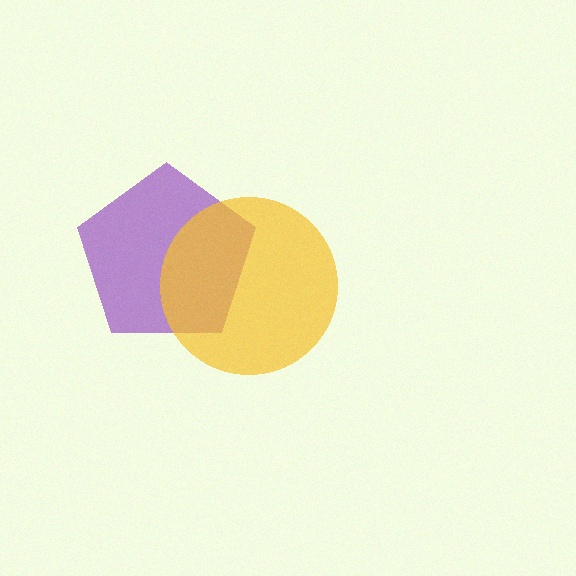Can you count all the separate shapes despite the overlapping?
Yes, there are 2 separate shapes.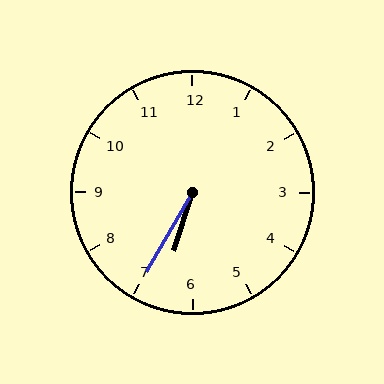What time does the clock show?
6:35.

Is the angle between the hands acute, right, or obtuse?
It is acute.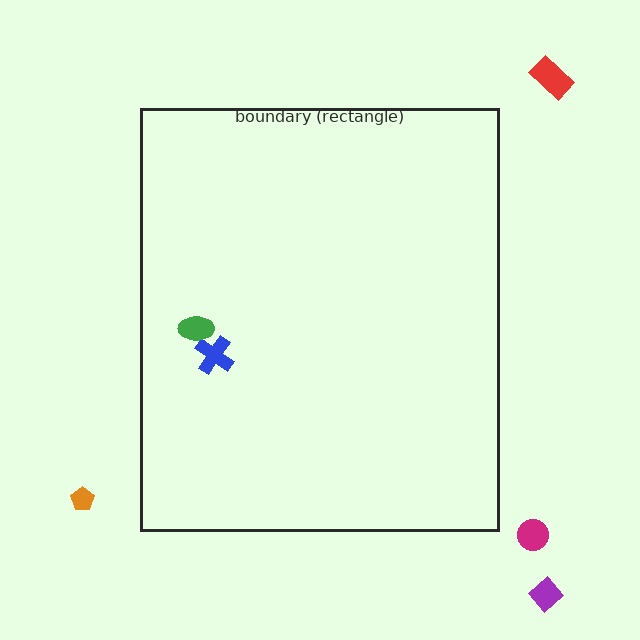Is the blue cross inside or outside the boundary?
Inside.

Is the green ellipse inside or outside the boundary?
Inside.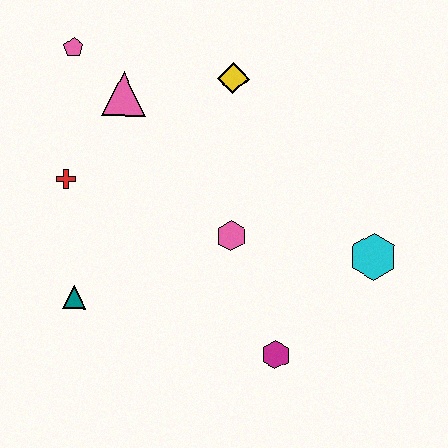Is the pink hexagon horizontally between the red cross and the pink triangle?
No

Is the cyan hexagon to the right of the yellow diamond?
Yes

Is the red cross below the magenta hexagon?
No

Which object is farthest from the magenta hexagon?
The pink pentagon is farthest from the magenta hexagon.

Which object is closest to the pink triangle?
The pink pentagon is closest to the pink triangle.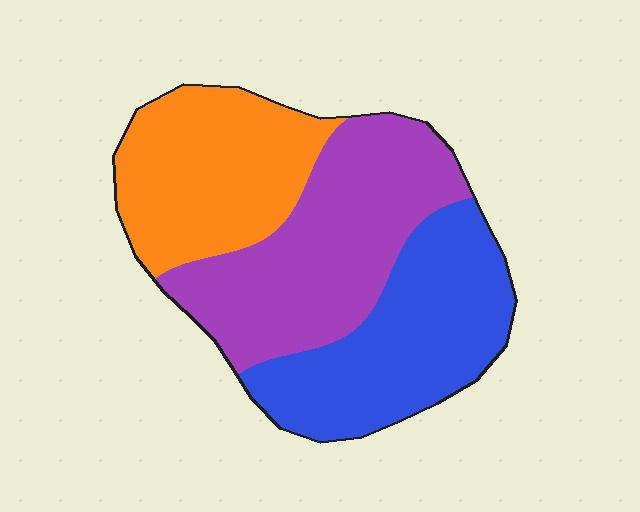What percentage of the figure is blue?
Blue takes up about one third (1/3) of the figure.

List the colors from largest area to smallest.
From largest to smallest: purple, blue, orange.